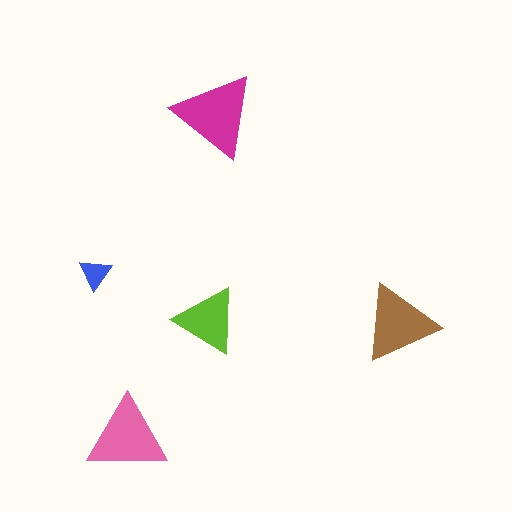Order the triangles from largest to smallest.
the magenta one, the pink one, the brown one, the lime one, the blue one.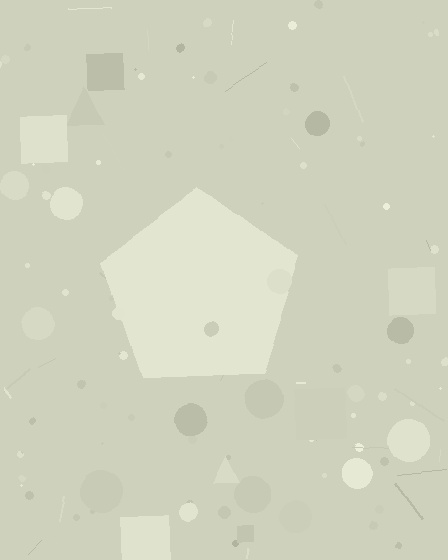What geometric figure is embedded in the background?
A pentagon is embedded in the background.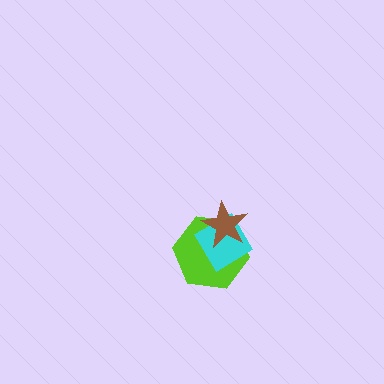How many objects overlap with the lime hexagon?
2 objects overlap with the lime hexagon.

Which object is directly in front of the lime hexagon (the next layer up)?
The cyan diamond is directly in front of the lime hexagon.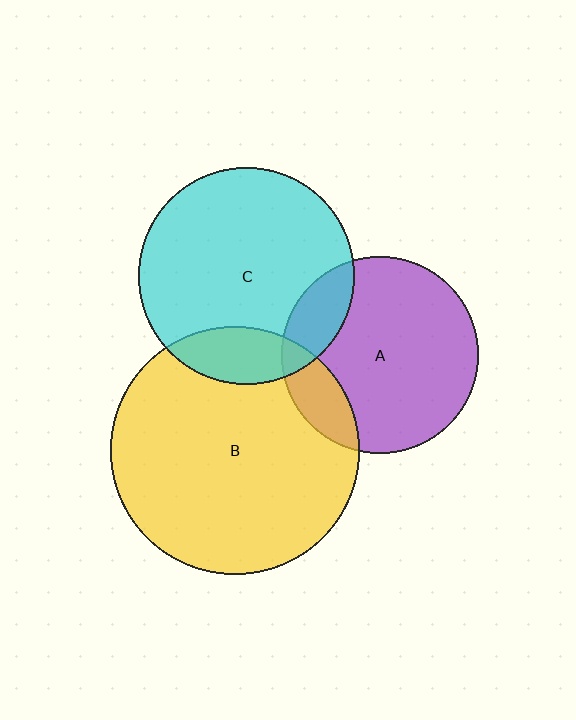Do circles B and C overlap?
Yes.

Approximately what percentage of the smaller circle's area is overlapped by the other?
Approximately 15%.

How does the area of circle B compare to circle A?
Approximately 1.6 times.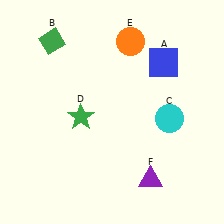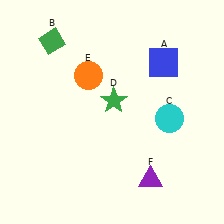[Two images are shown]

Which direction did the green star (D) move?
The green star (D) moved right.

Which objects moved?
The objects that moved are: the green star (D), the orange circle (E).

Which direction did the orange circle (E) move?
The orange circle (E) moved left.